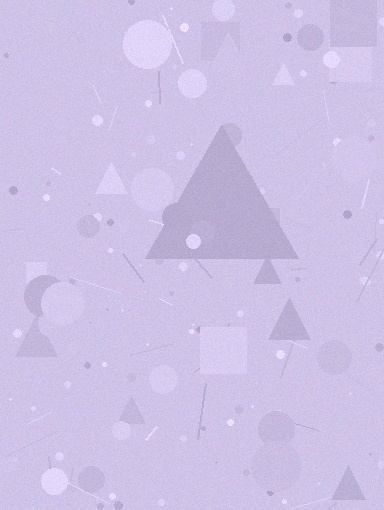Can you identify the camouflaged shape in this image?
The camouflaged shape is a triangle.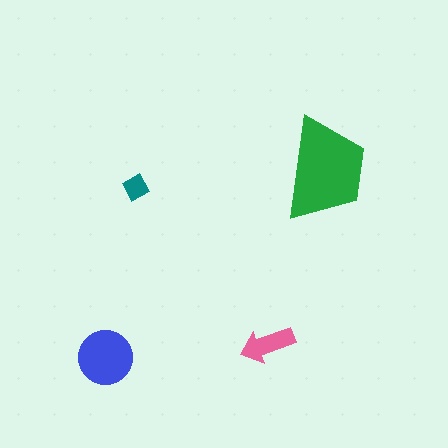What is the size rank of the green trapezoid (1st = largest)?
1st.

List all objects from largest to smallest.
The green trapezoid, the blue circle, the pink arrow, the teal diamond.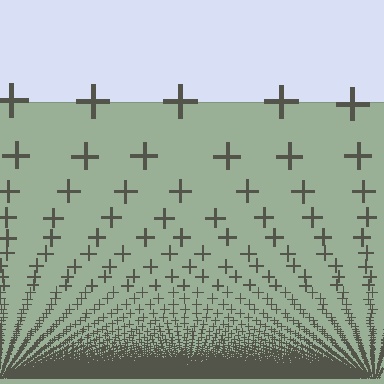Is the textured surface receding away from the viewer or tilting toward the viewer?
The surface appears to tilt toward the viewer. Texture elements get larger and sparser toward the top.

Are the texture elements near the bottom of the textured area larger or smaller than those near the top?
Smaller. The gradient is inverted — elements near the bottom are smaller and denser.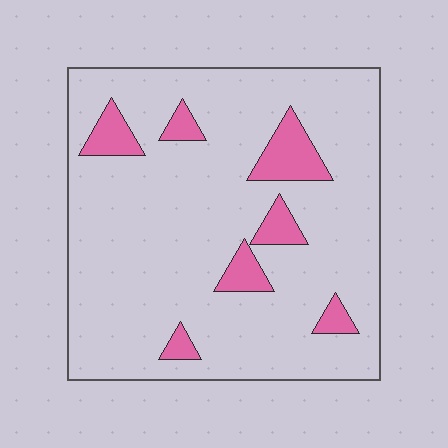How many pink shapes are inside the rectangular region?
7.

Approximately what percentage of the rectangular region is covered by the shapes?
Approximately 10%.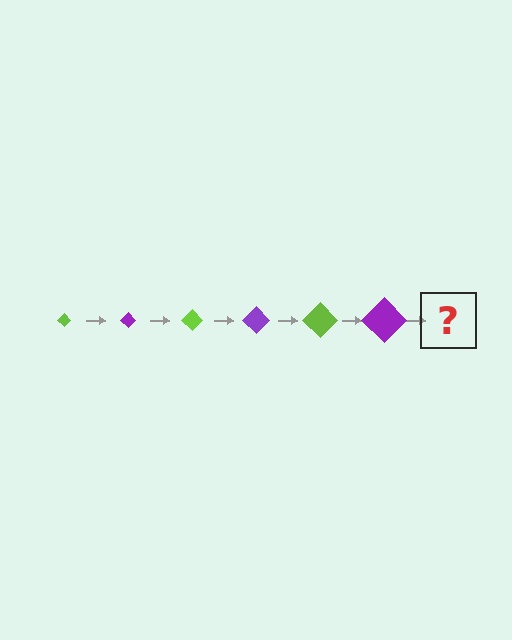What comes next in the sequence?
The next element should be a lime diamond, larger than the previous one.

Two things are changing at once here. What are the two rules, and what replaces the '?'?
The two rules are that the diamond grows larger each step and the color cycles through lime and purple. The '?' should be a lime diamond, larger than the previous one.